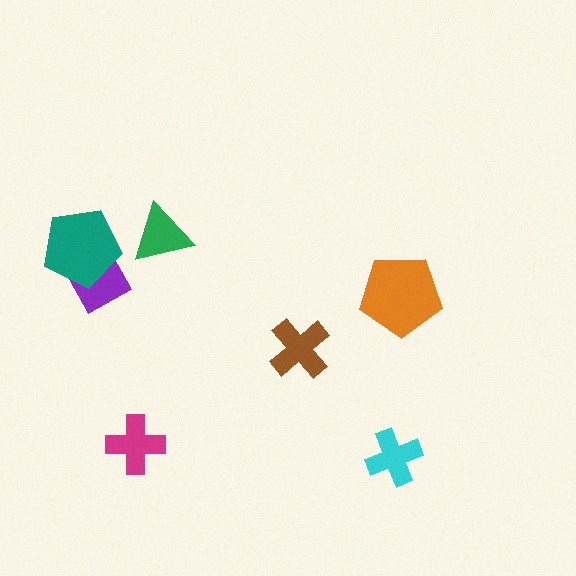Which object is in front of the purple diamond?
The teal pentagon is in front of the purple diamond.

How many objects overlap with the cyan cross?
0 objects overlap with the cyan cross.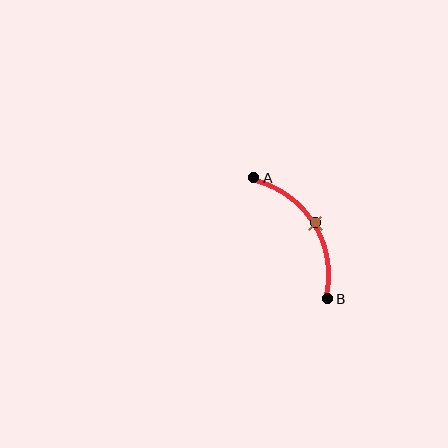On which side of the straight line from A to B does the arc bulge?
The arc bulges to the right of the straight line connecting A and B.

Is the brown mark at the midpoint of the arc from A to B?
Yes. The brown mark lies on the arc at equal arc-length from both A and B — it is the arc midpoint.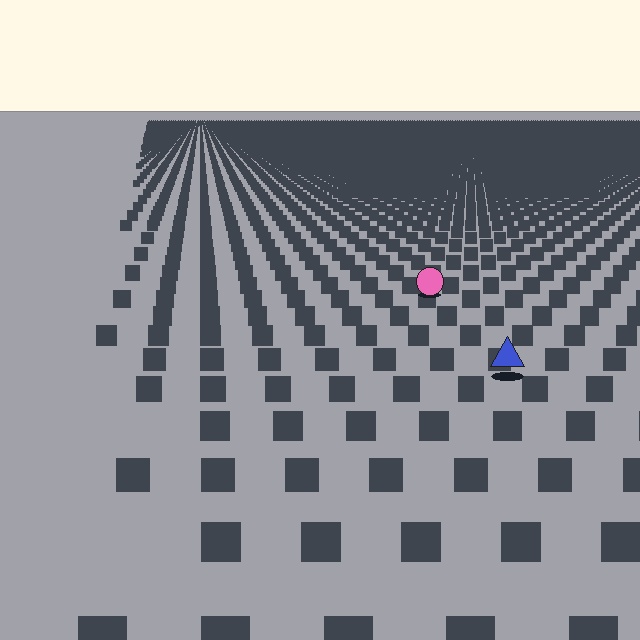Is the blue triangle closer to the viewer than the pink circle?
Yes. The blue triangle is closer — you can tell from the texture gradient: the ground texture is coarser near it.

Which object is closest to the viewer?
The blue triangle is closest. The texture marks near it are larger and more spread out.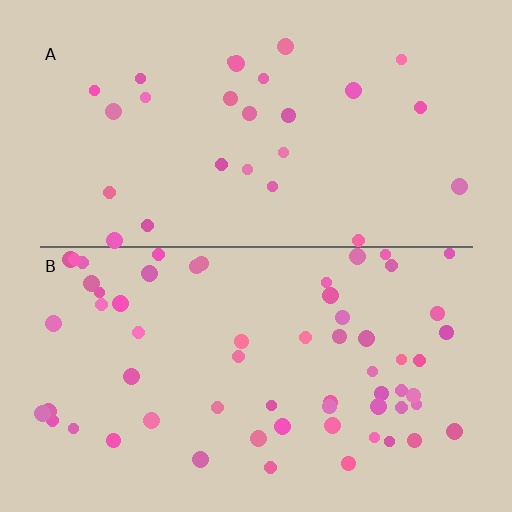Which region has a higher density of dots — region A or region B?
B (the bottom).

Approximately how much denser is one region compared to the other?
Approximately 2.3× — region B over region A.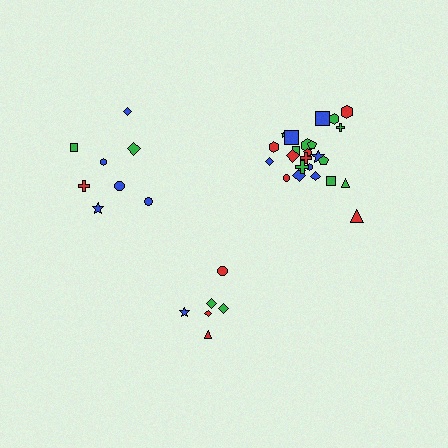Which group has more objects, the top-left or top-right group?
The top-right group.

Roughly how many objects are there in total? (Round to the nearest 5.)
Roughly 40 objects in total.